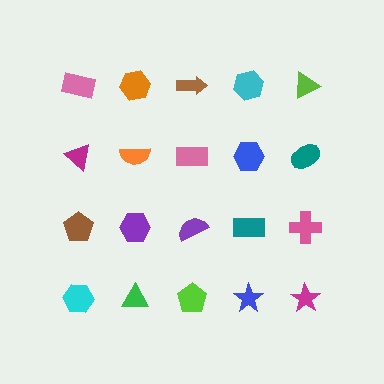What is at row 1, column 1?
A pink rectangle.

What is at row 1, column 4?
A cyan hexagon.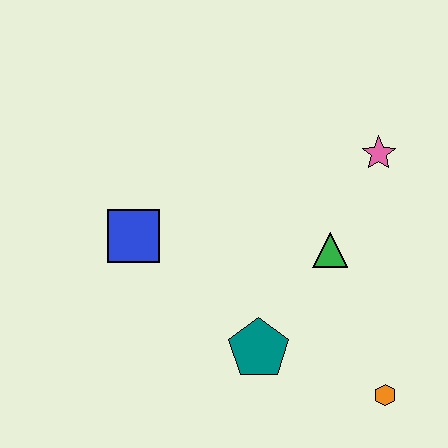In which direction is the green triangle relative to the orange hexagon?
The green triangle is above the orange hexagon.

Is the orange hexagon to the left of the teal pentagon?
No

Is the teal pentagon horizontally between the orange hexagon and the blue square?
Yes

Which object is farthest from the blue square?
The orange hexagon is farthest from the blue square.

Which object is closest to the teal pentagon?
The green triangle is closest to the teal pentagon.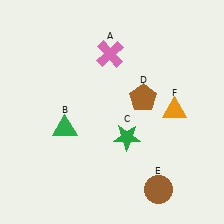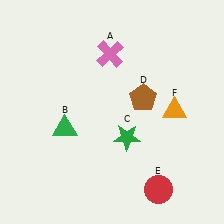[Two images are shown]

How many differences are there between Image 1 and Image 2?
There is 1 difference between the two images.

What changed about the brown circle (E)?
In Image 1, E is brown. In Image 2, it changed to red.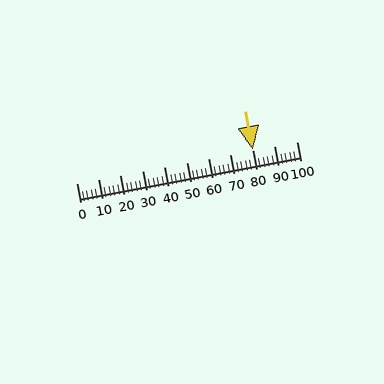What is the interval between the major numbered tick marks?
The major tick marks are spaced 10 units apart.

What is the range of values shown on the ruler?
The ruler shows values from 0 to 100.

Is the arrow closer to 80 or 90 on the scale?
The arrow is closer to 80.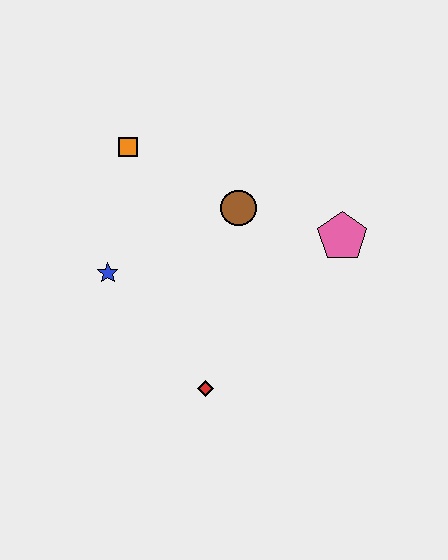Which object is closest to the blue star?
The orange square is closest to the blue star.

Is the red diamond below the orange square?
Yes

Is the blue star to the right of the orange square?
No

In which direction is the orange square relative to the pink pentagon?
The orange square is to the left of the pink pentagon.